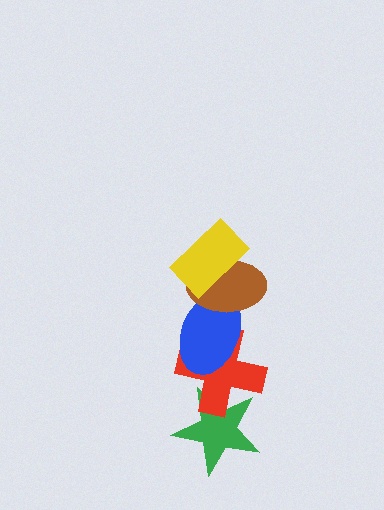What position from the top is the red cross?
The red cross is 4th from the top.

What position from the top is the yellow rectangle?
The yellow rectangle is 1st from the top.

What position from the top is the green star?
The green star is 5th from the top.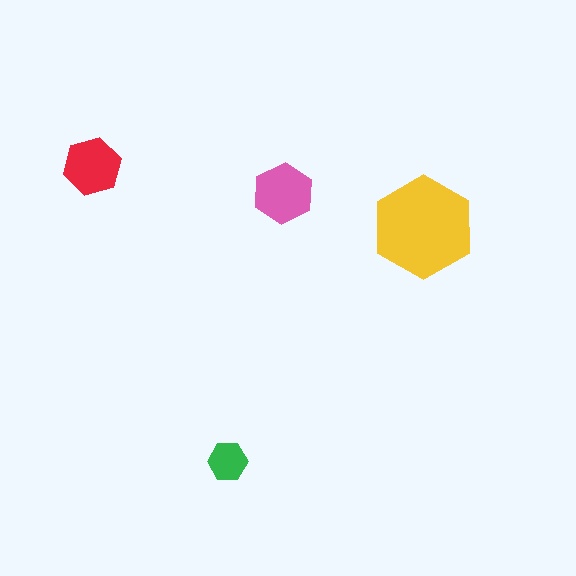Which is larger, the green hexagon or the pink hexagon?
The pink one.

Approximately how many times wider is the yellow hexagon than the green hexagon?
About 2.5 times wider.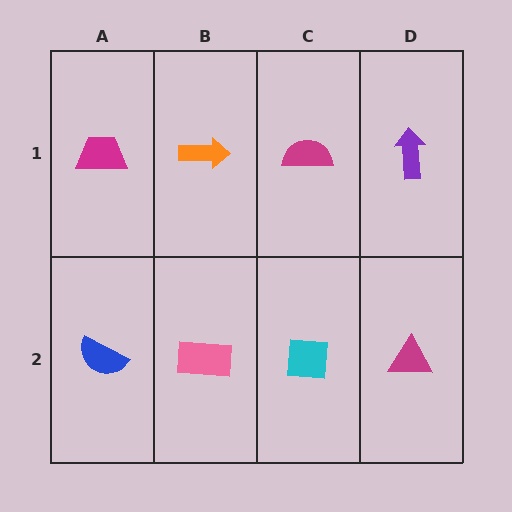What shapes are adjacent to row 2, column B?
An orange arrow (row 1, column B), a blue semicircle (row 2, column A), a cyan square (row 2, column C).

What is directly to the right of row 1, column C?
A purple arrow.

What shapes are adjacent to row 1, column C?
A cyan square (row 2, column C), an orange arrow (row 1, column B), a purple arrow (row 1, column D).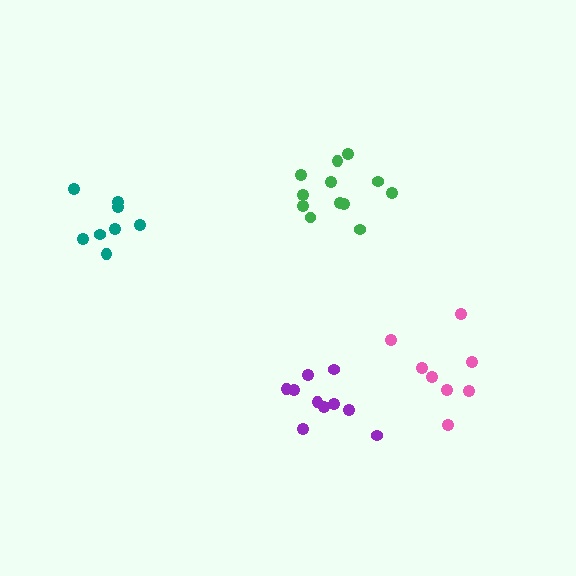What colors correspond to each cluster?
The clusters are colored: teal, green, pink, purple.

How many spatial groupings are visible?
There are 4 spatial groupings.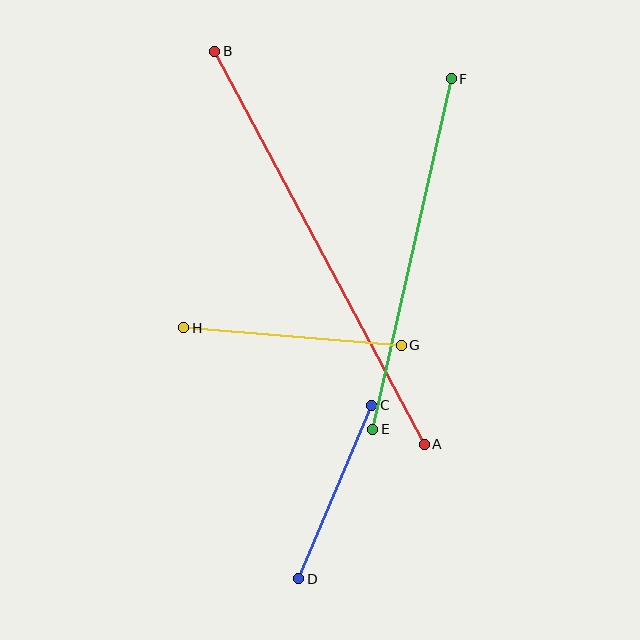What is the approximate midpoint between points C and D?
The midpoint is at approximately (335, 492) pixels.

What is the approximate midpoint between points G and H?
The midpoint is at approximately (293, 337) pixels.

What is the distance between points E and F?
The distance is approximately 359 pixels.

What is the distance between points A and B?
The distance is approximately 445 pixels.